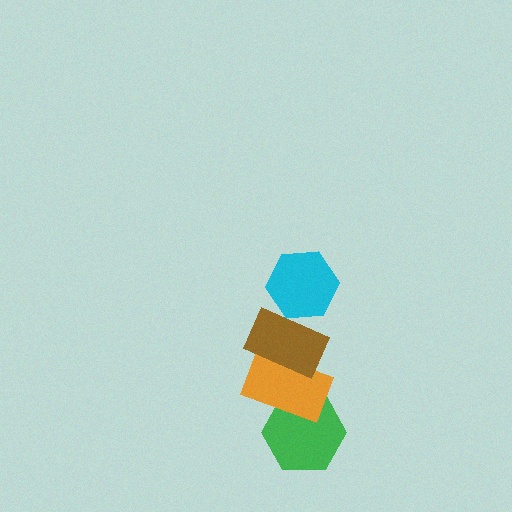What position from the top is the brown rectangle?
The brown rectangle is 2nd from the top.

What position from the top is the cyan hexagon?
The cyan hexagon is 1st from the top.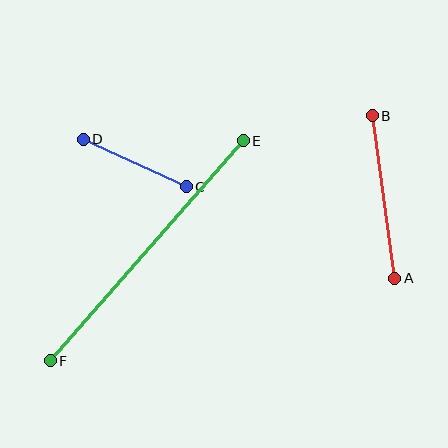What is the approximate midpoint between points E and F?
The midpoint is at approximately (147, 251) pixels.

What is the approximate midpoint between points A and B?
The midpoint is at approximately (383, 197) pixels.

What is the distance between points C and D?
The distance is approximately 113 pixels.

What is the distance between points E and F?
The distance is approximately 293 pixels.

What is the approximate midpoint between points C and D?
The midpoint is at approximately (135, 163) pixels.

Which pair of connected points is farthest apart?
Points E and F are farthest apart.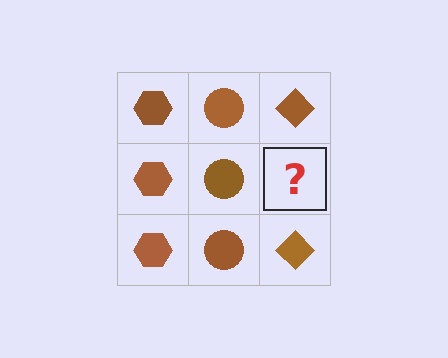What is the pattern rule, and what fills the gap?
The rule is that each column has a consistent shape. The gap should be filled with a brown diamond.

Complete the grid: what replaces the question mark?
The question mark should be replaced with a brown diamond.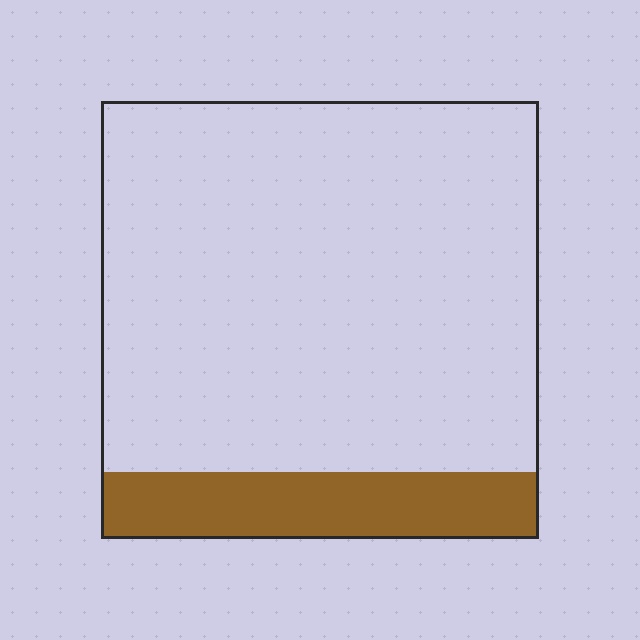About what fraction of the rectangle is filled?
About one sixth (1/6).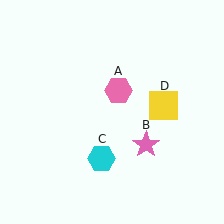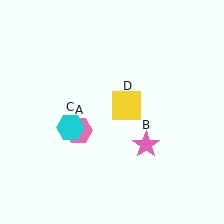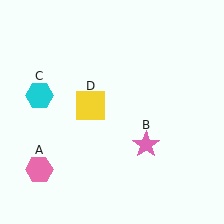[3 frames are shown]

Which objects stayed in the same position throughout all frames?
Pink star (object B) remained stationary.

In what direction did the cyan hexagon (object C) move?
The cyan hexagon (object C) moved up and to the left.